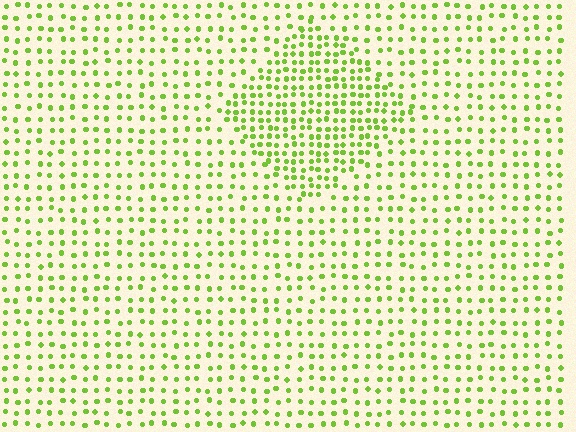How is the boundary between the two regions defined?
The boundary is defined by a change in element density (approximately 1.9x ratio). All elements are the same color, size, and shape.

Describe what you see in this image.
The image contains small lime elements arranged at two different densities. A diamond-shaped region is visible where the elements are more densely packed than the surrounding area.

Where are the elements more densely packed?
The elements are more densely packed inside the diamond boundary.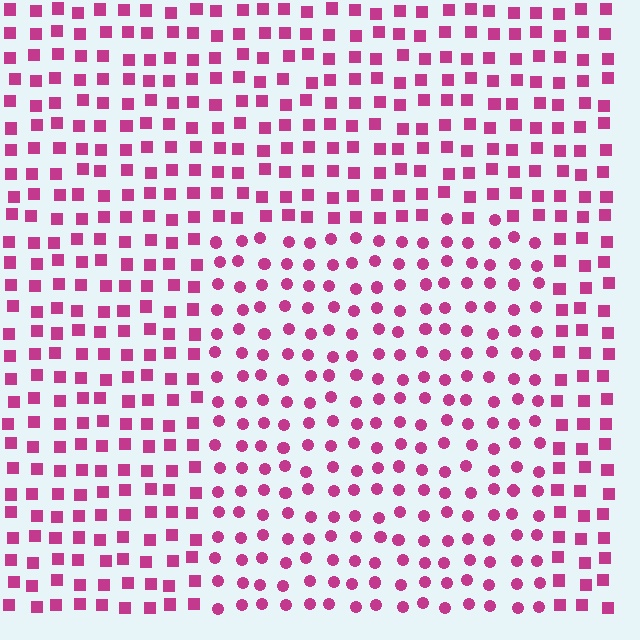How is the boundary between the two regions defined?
The boundary is defined by a change in element shape: circles inside vs. squares outside. All elements share the same color and spacing.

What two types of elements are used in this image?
The image uses circles inside the rectangle region and squares outside it.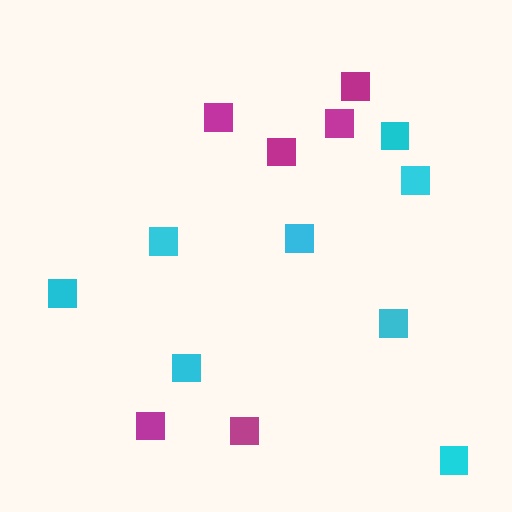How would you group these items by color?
There are 2 groups: one group of cyan squares (8) and one group of magenta squares (6).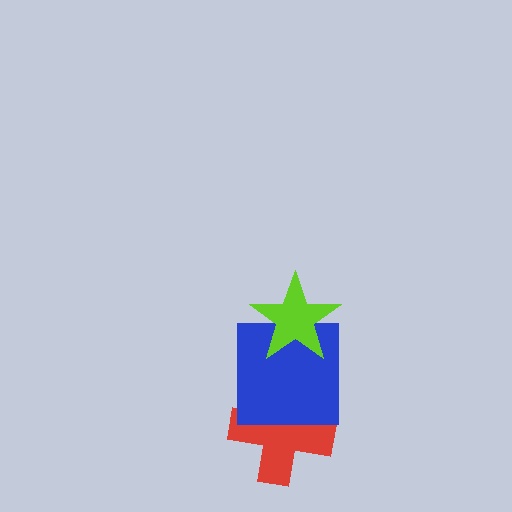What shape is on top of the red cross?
The blue square is on top of the red cross.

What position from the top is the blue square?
The blue square is 2nd from the top.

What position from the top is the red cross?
The red cross is 3rd from the top.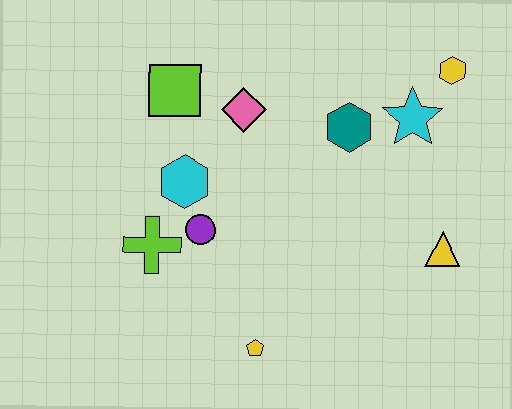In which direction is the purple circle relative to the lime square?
The purple circle is below the lime square.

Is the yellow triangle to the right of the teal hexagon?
Yes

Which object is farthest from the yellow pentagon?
The yellow hexagon is farthest from the yellow pentagon.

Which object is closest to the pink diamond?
The lime square is closest to the pink diamond.